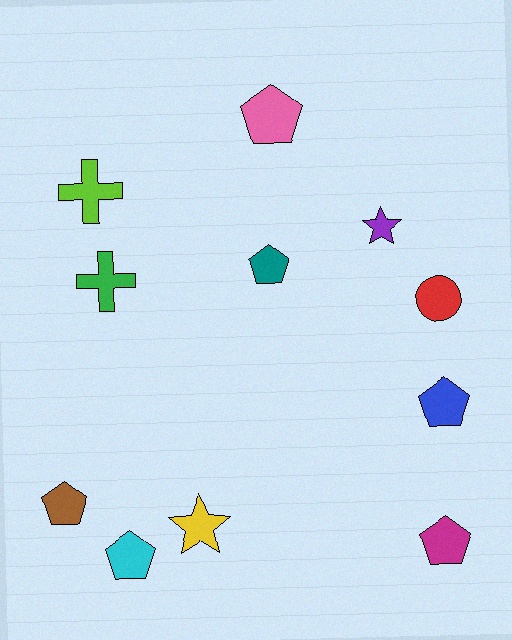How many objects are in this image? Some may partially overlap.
There are 11 objects.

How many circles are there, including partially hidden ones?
There is 1 circle.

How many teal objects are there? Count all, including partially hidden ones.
There is 1 teal object.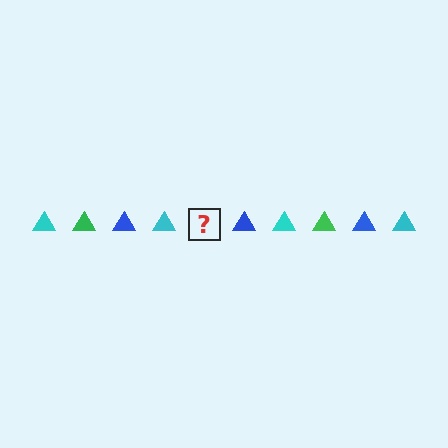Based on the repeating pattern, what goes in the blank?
The blank should be a green triangle.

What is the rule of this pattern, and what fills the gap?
The rule is that the pattern cycles through cyan, green, blue triangles. The gap should be filled with a green triangle.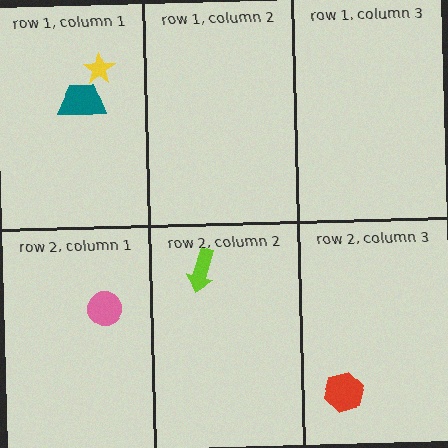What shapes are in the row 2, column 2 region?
The lime arrow.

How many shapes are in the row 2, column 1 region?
1.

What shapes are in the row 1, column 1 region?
The teal trapezoid, the yellow star.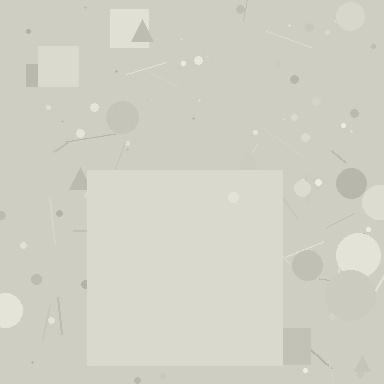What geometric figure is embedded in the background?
A square is embedded in the background.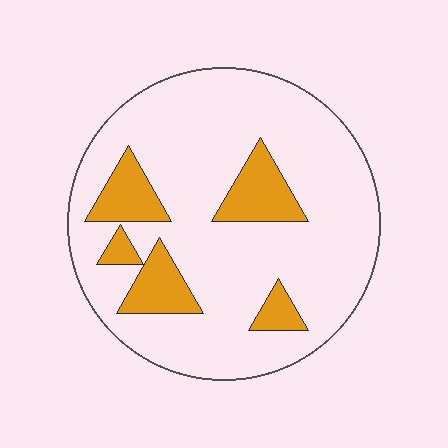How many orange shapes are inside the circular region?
5.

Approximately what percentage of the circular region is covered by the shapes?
Approximately 20%.